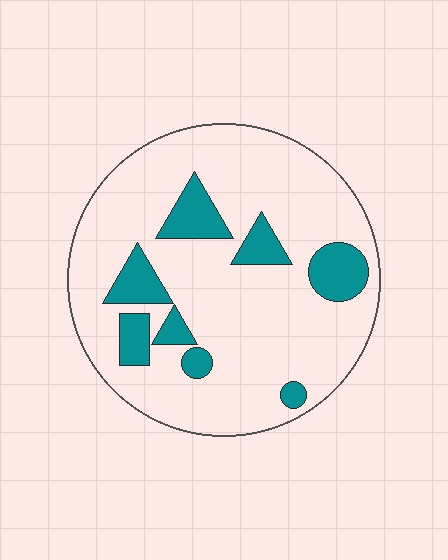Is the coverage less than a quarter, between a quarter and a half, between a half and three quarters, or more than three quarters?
Less than a quarter.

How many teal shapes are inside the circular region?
8.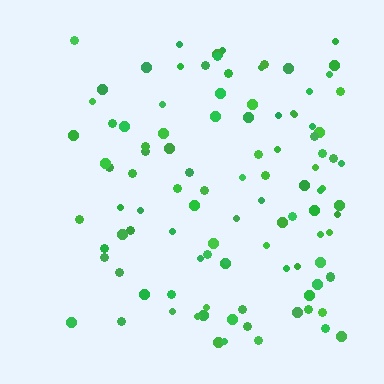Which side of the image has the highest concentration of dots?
The right.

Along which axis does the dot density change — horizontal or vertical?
Horizontal.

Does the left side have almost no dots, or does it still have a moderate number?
Still a moderate number, just noticeably fewer than the right.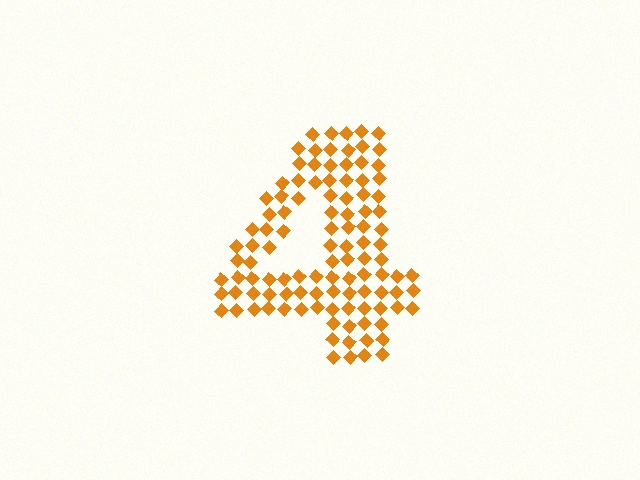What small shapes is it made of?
It is made of small diamonds.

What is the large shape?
The large shape is the digit 4.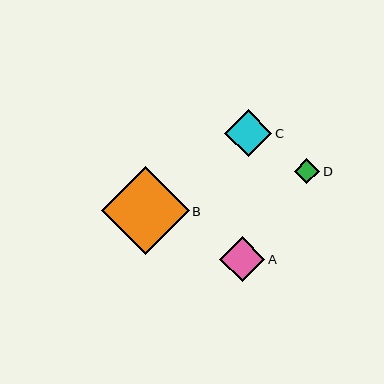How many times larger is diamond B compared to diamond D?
Diamond B is approximately 3.4 times the size of diamond D.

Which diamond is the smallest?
Diamond D is the smallest with a size of approximately 26 pixels.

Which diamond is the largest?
Diamond B is the largest with a size of approximately 88 pixels.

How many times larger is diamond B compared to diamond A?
Diamond B is approximately 1.9 times the size of diamond A.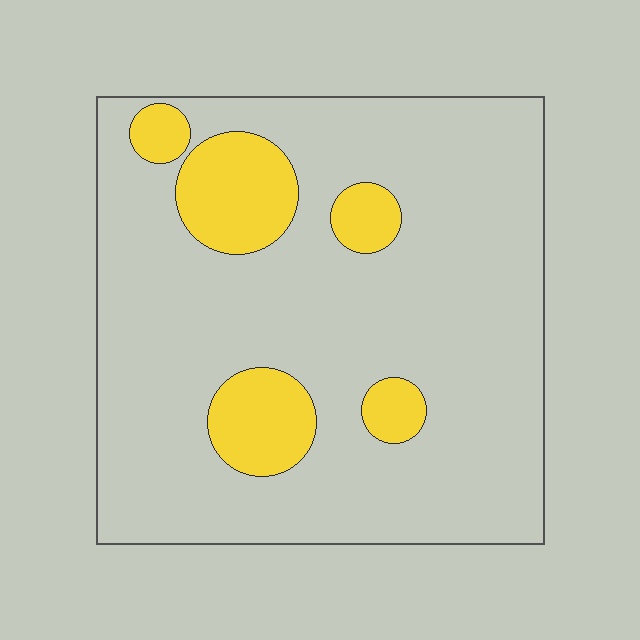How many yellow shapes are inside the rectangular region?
5.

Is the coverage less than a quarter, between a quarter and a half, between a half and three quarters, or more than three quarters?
Less than a quarter.